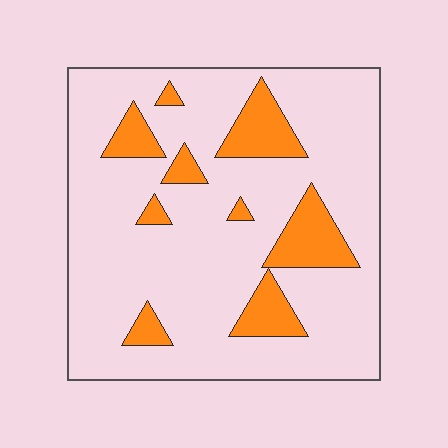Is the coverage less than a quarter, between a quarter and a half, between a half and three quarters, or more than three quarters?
Less than a quarter.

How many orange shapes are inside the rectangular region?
9.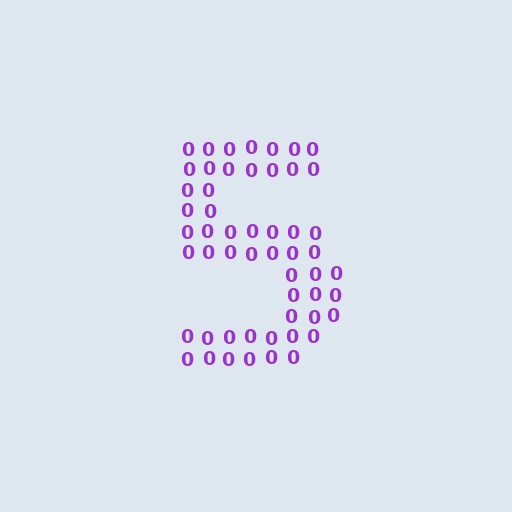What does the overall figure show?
The overall figure shows the digit 5.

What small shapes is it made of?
It is made of small digit 0's.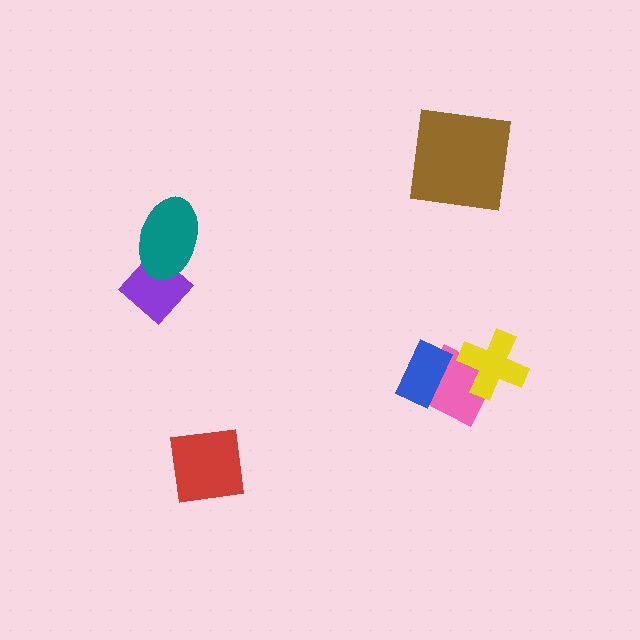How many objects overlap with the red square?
0 objects overlap with the red square.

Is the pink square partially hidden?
Yes, it is partially covered by another shape.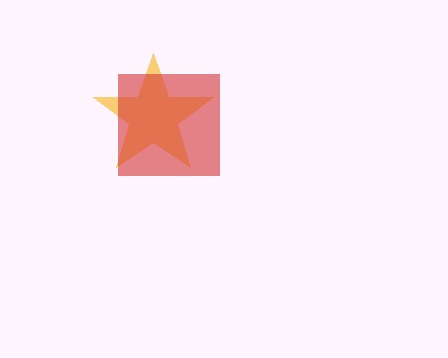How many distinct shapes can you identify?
There are 2 distinct shapes: a yellow star, a red square.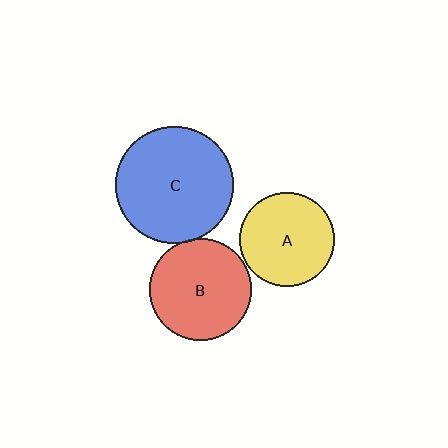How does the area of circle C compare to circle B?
Approximately 1.3 times.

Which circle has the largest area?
Circle C (blue).